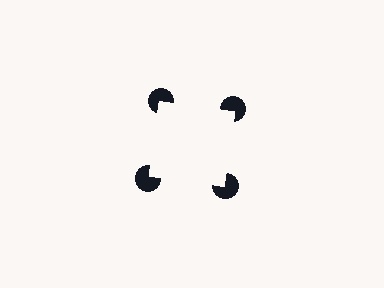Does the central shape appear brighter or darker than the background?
It typically appears slightly brighter than the background, even though no actual brightness change is drawn.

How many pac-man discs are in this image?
There are 4 — one at each vertex of the illusory square.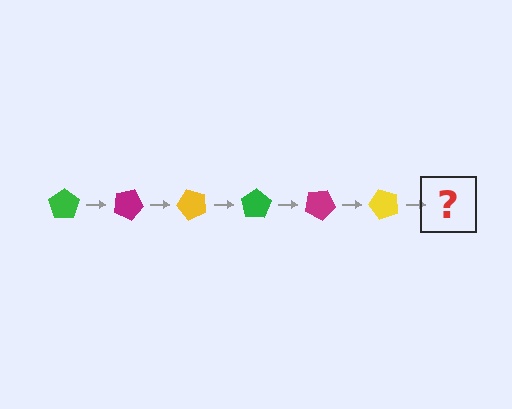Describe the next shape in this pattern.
It should be a green pentagon, rotated 150 degrees from the start.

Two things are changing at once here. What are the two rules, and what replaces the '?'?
The two rules are that it rotates 25 degrees each step and the color cycles through green, magenta, and yellow. The '?' should be a green pentagon, rotated 150 degrees from the start.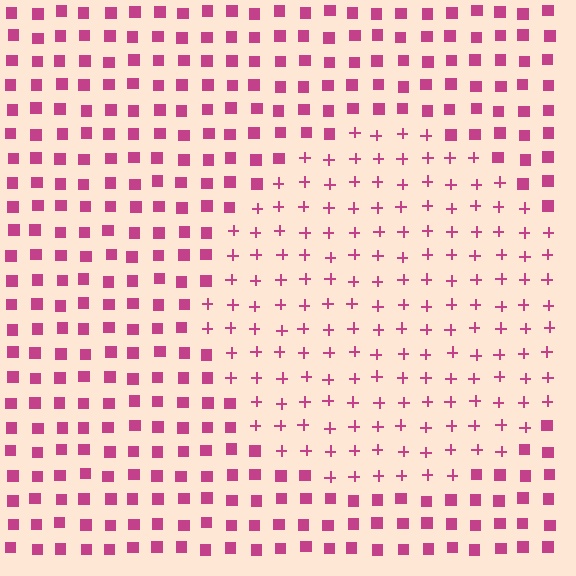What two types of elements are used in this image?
The image uses plus signs inside the circle region and squares outside it.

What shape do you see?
I see a circle.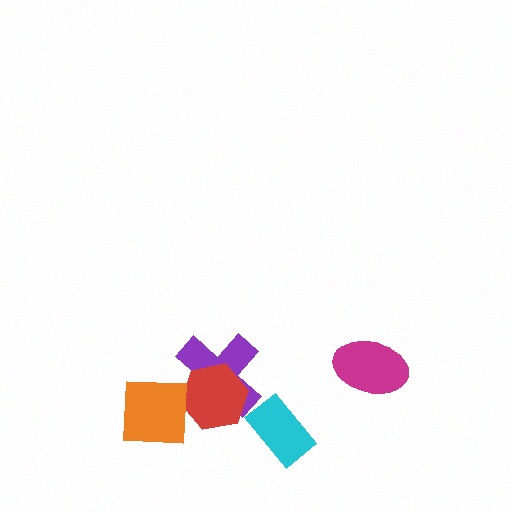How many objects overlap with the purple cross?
2 objects overlap with the purple cross.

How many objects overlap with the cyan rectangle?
0 objects overlap with the cyan rectangle.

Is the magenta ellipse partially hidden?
No, no other shape covers it.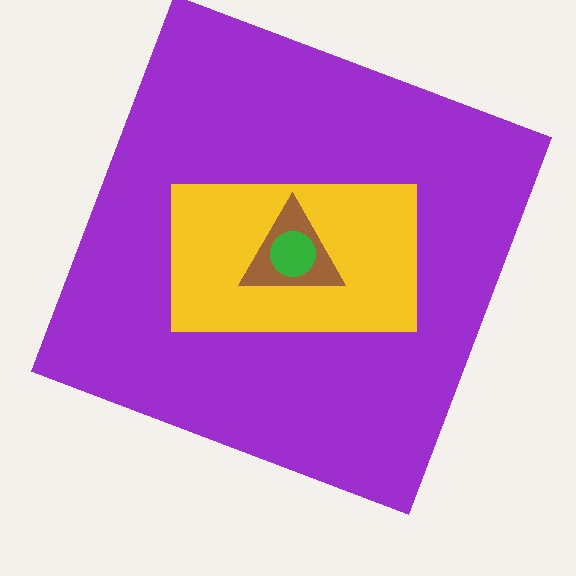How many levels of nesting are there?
4.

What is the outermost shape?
The purple square.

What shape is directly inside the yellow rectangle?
The brown triangle.